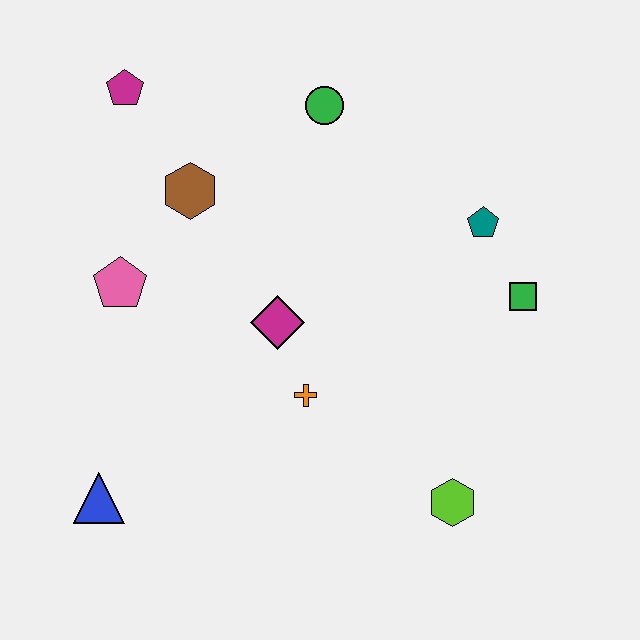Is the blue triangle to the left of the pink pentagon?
Yes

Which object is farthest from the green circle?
The blue triangle is farthest from the green circle.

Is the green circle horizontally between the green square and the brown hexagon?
Yes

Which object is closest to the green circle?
The brown hexagon is closest to the green circle.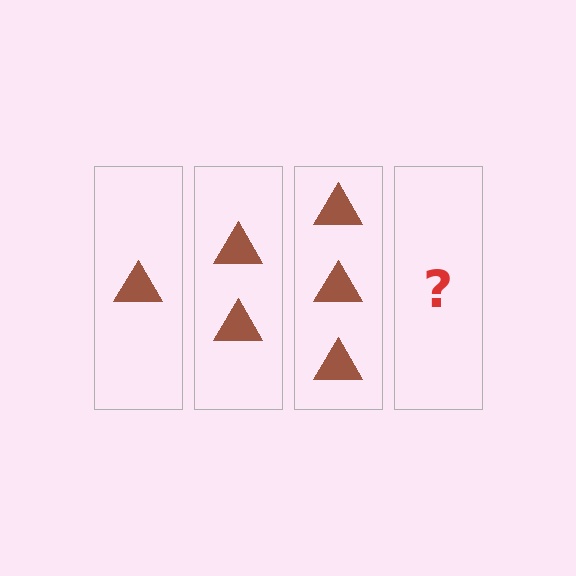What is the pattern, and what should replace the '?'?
The pattern is that each step adds one more triangle. The '?' should be 4 triangles.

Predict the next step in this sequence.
The next step is 4 triangles.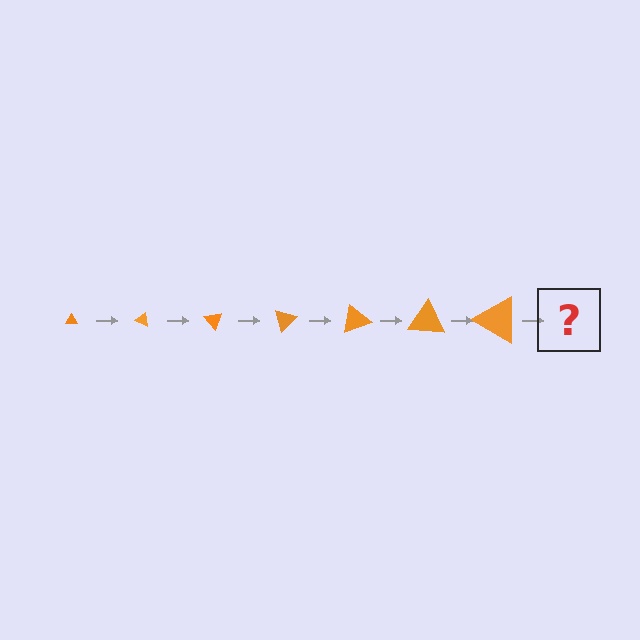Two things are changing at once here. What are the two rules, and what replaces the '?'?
The two rules are that the triangle grows larger each step and it rotates 25 degrees each step. The '?' should be a triangle, larger than the previous one and rotated 175 degrees from the start.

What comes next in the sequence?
The next element should be a triangle, larger than the previous one and rotated 175 degrees from the start.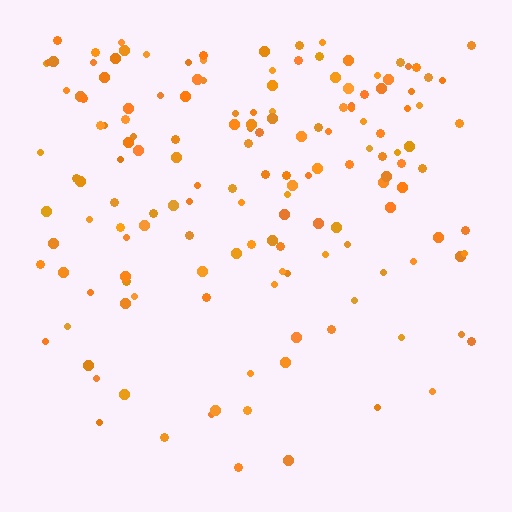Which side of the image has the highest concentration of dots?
The top.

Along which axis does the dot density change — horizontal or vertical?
Vertical.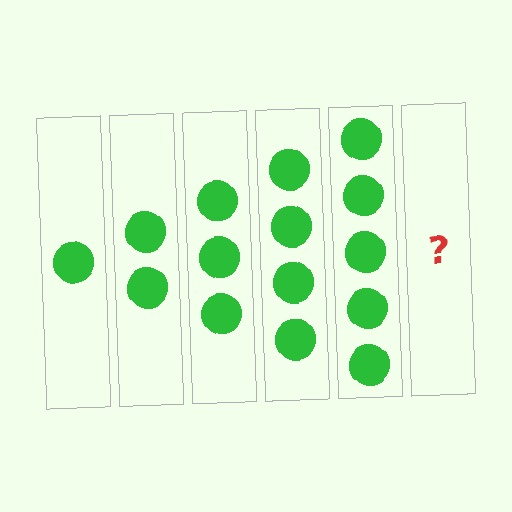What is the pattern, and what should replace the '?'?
The pattern is that each step adds one more circle. The '?' should be 6 circles.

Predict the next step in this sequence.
The next step is 6 circles.